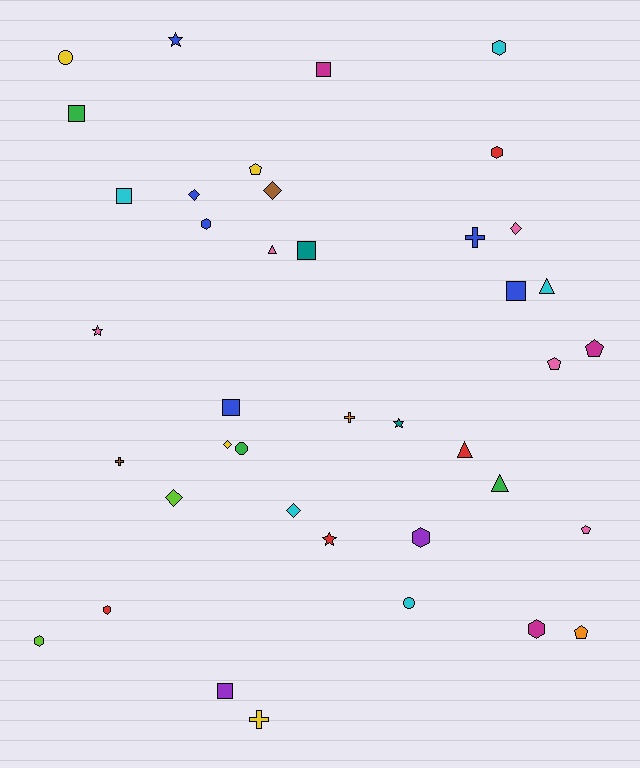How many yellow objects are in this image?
There are 4 yellow objects.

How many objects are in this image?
There are 40 objects.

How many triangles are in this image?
There are 4 triangles.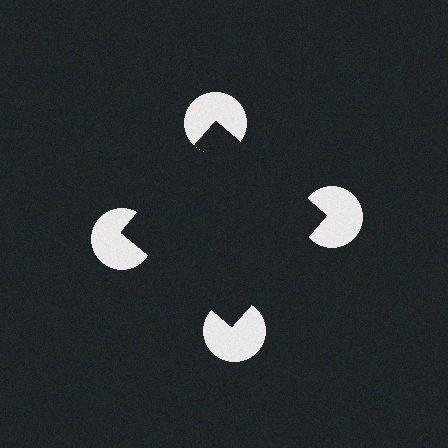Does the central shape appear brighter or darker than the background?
It typically appears slightly darker than the background, even though no actual brightness change is drawn.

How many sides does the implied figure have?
4 sides.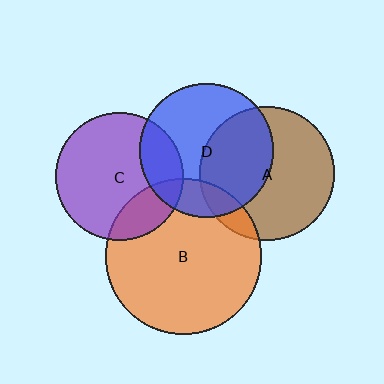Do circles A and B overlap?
Yes.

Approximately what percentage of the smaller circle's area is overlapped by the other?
Approximately 10%.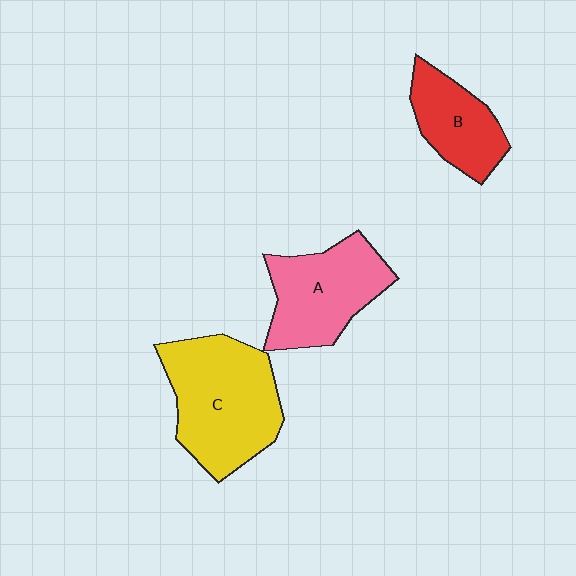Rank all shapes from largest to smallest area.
From largest to smallest: C (yellow), A (pink), B (red).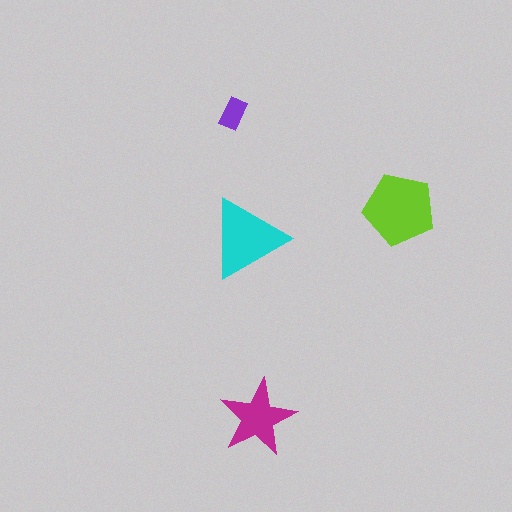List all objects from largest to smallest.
The lime pentagon, the cyan triangle, the magenta star, the purple rectangle.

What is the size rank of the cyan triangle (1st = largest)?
2nd.